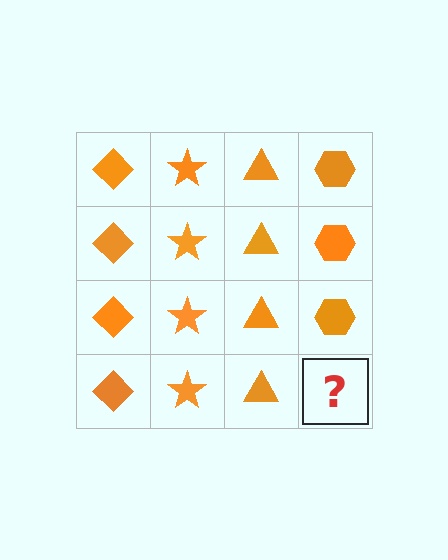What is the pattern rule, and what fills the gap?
The rule is that each column has a consistent shape. The gap should be filled with an orange hexagon.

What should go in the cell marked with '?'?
The missing cell should contain an orange hexagon.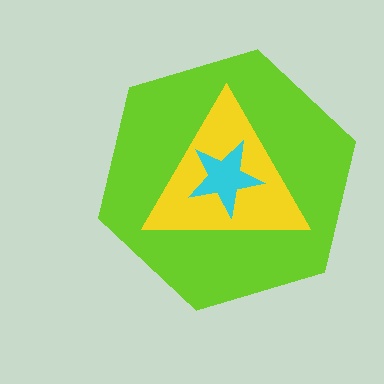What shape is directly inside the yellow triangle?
The cyan star.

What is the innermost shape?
The cyan star.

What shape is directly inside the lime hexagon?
The yellow triangle.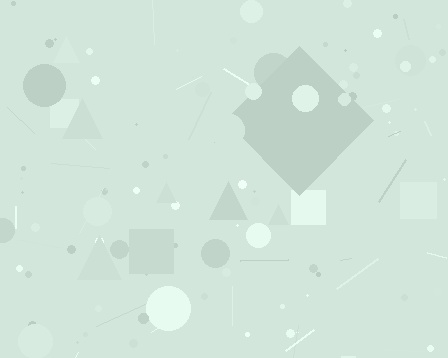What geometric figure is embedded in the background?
A diamond is embedded in the background.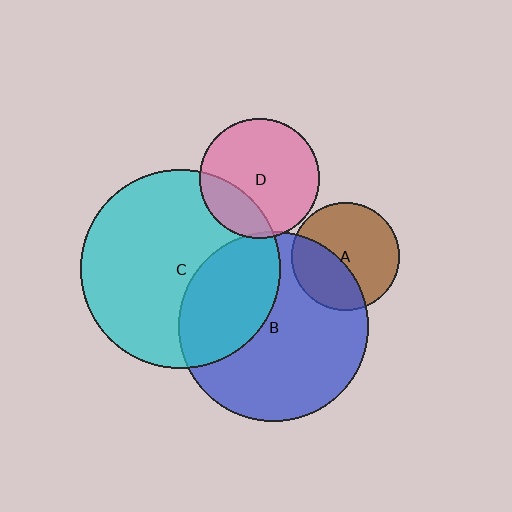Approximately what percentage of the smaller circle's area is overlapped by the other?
Approximately 5%.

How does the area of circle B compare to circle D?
Approximately 2.5 times.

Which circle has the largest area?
Circle C (cyan).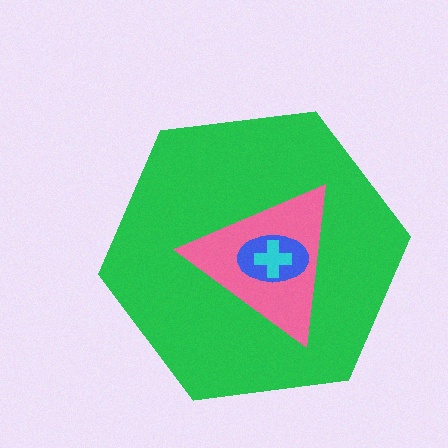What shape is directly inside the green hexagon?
The pink triangle.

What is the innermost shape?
The cyan cross.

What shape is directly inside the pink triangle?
The blue ellipse.